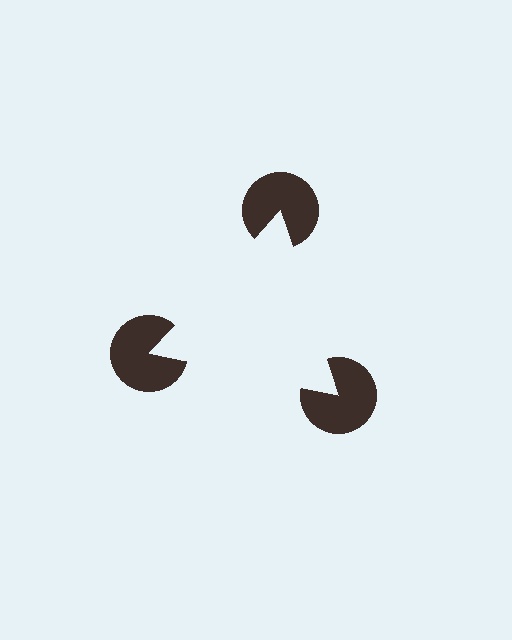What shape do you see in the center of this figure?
An illusory triangle — its edges are inferred from the aligned wedge cuts in the pac-man discs, not physically drawn.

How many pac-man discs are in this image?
There are 3 — one at each vertex of the illusory triangle.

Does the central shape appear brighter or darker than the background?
It typically appears slightly brighter than the background, even though no actual brightness change is drawn.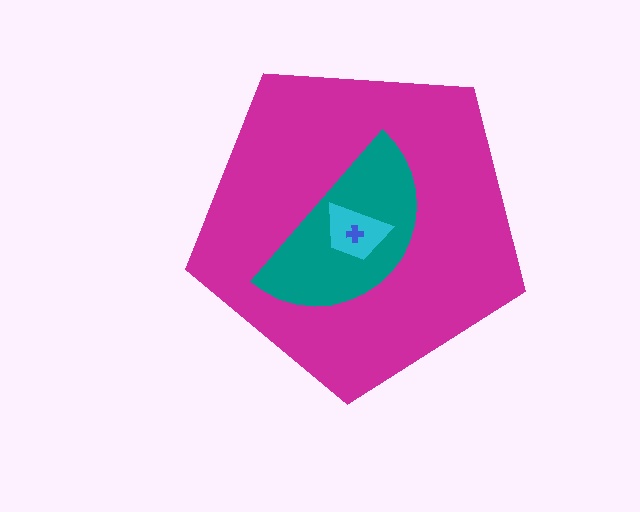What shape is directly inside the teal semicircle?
The cyan trapezoid.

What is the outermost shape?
The magenta pentagon.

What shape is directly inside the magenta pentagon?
The teal semicircle.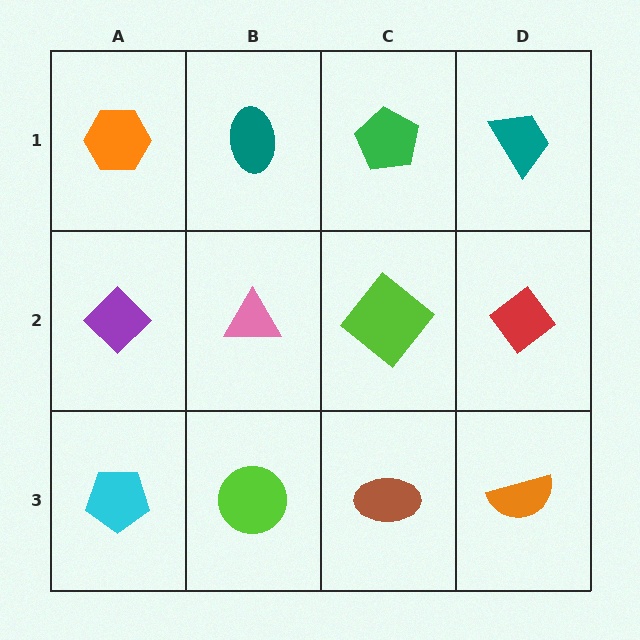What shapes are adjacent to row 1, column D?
A red diamond (row 2, column D), a green pentagon (row 1, column C).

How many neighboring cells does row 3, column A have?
2.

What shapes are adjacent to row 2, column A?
An orange hexagon (row 1, column A), a cyan pentagon (row 3, column A), a pink triangle (row 2, column B).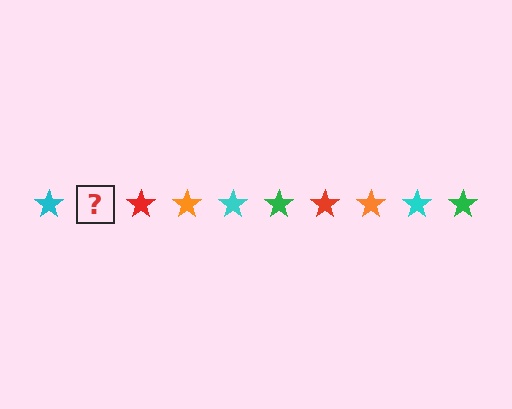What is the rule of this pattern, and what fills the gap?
The rule is that the pattern cycles through cyan, green, red, orange stars. The gap should be filled with a green star.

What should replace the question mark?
The question mark should be replaced with a green star.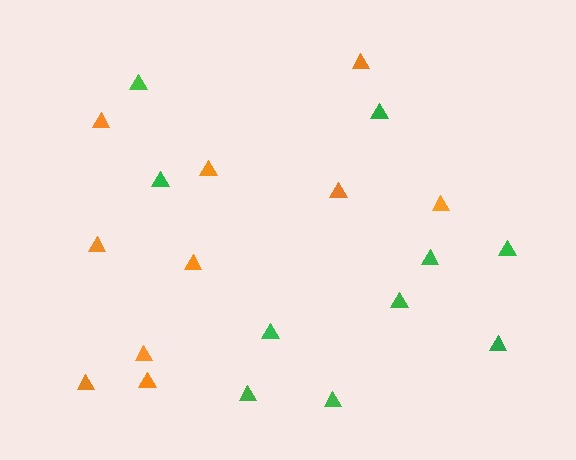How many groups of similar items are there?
There are 2 groups: one group of green triangles (10) and one group of orange triangles (10).